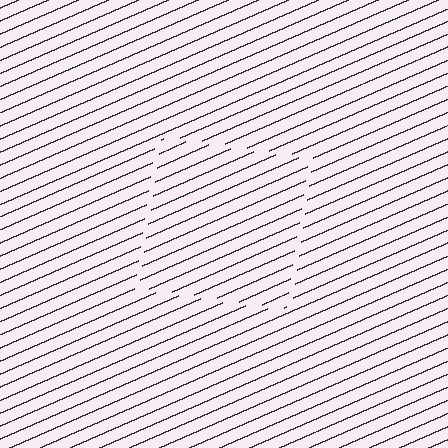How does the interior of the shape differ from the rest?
The interior of the shape contains the same grating, shifted by half a period — the contour is defined by the phase discontinuity where line-ends from the inner and outer gratings abut.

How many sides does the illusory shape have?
4 sides — the line-ends trace a square.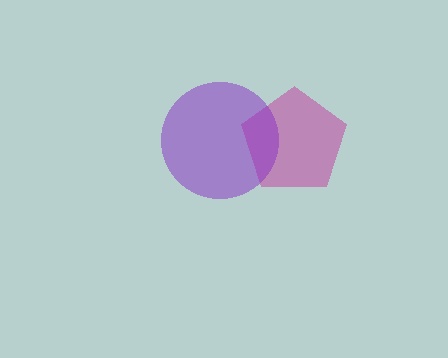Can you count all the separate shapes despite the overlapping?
Yes, there are 2 separate shapes.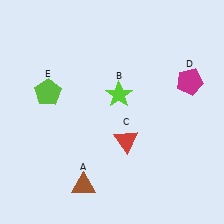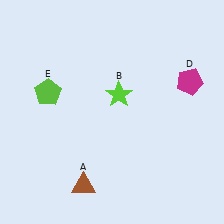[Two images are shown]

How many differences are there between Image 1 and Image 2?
There is 1 difference between the two images.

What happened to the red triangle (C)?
The red triangle (C) was removed in Image 2. It was in the bottom-right area of Image 1.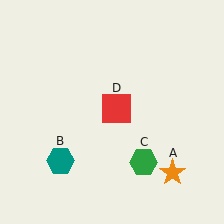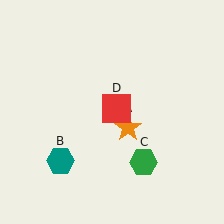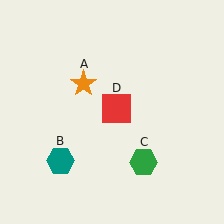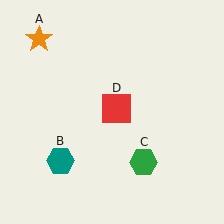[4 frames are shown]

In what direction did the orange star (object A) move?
The orange star (object A) moved up and to the left.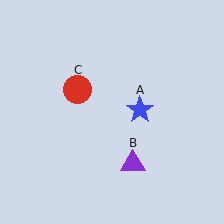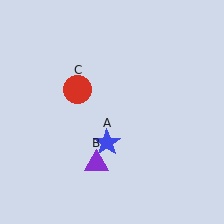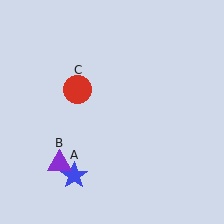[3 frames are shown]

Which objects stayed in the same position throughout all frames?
Red circle (object C) remained stationary.